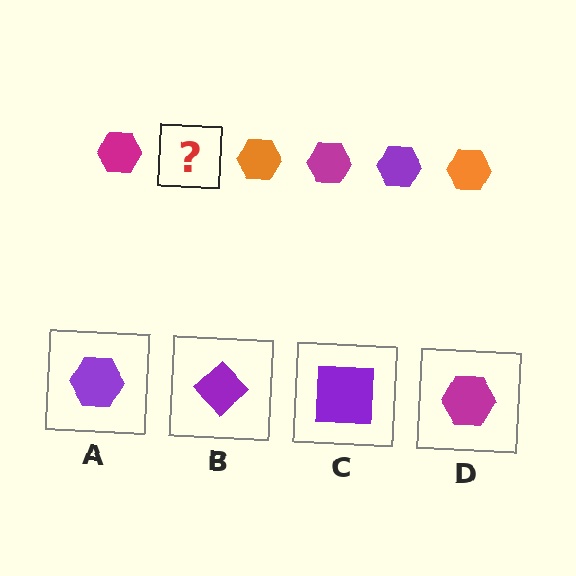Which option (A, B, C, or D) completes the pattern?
A.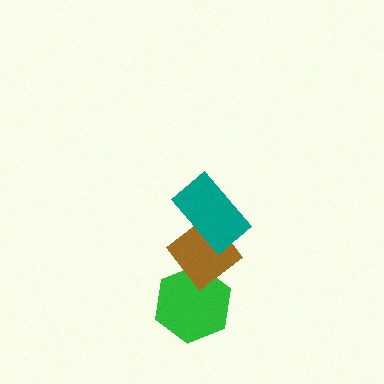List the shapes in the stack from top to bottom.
From top to bottom: the teal rectangle, the brown diamond, the green hexagon.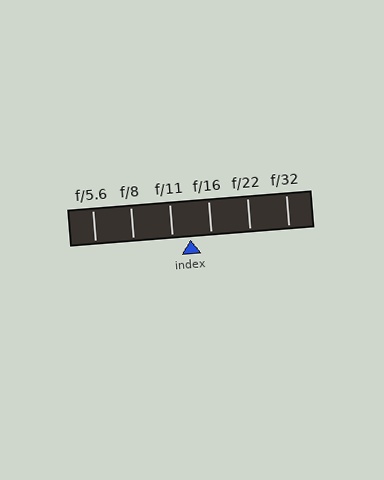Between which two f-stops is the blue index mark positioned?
The index mark is between f/11 and f/16.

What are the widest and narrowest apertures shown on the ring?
The widest aperture shown is f/5.6 and the narrowest is f/32.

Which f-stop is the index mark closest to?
The index mark is closest to f/11.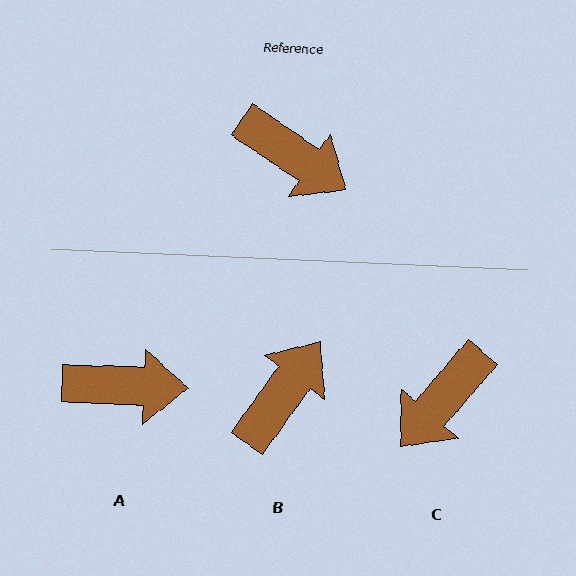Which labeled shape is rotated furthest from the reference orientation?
C, about 96 degrees away.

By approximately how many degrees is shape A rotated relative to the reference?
Approximately 32 degrees counter-clockwise.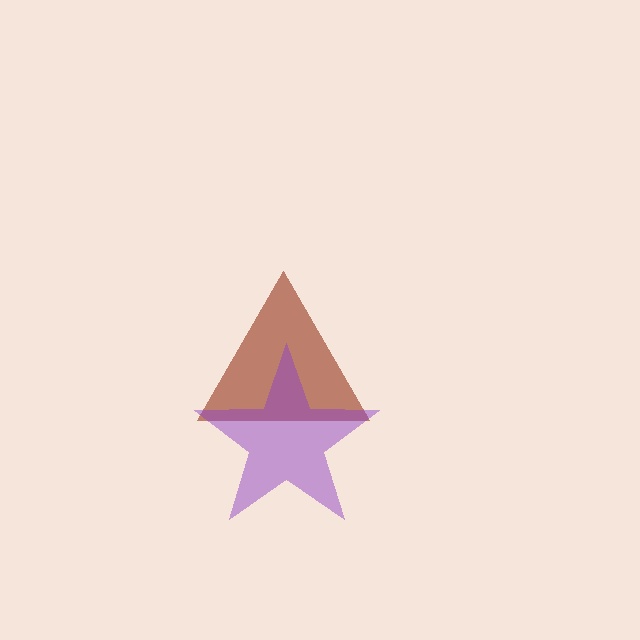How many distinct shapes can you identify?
There are 2 distinct shapes: a brown triangle, a purple star.